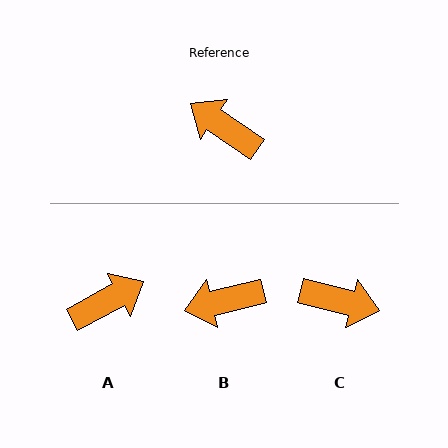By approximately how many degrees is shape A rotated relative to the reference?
Approximately 117 degrees clockwise.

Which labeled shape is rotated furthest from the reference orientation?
C, about 160 degrees away.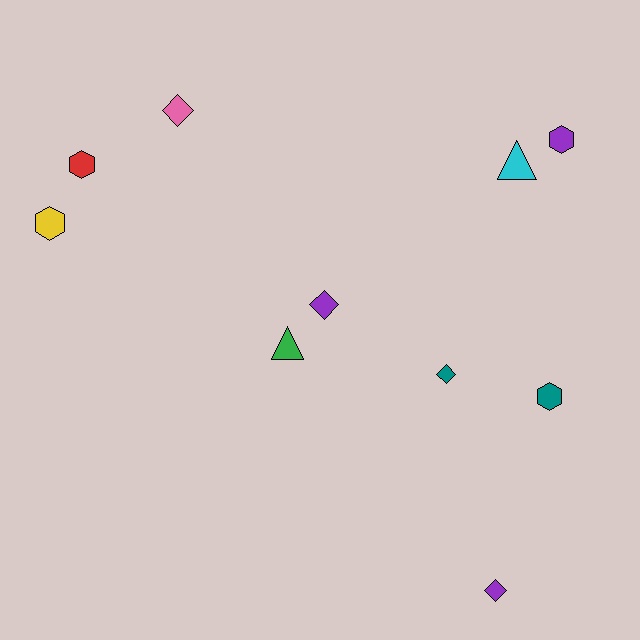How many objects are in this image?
There are 10 objects.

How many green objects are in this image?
There is 1 green object.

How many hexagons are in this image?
There are 4 hexagons.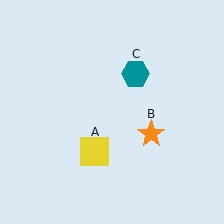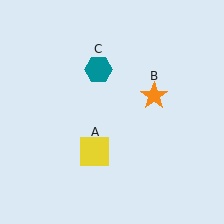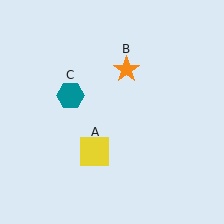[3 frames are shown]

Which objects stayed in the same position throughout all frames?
Yellow square (object A) remained stationary.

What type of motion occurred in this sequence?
The orange star (object B), teal hexagon (object C) rotated counterclockwise around the center of the scene.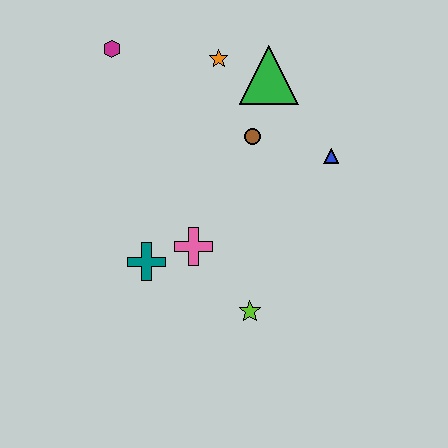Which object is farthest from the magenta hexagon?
The lime star is farthest from the magenta hexagon.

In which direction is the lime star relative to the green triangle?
The lime star is below the green triangle.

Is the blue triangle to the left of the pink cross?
No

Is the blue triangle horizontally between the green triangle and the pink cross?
No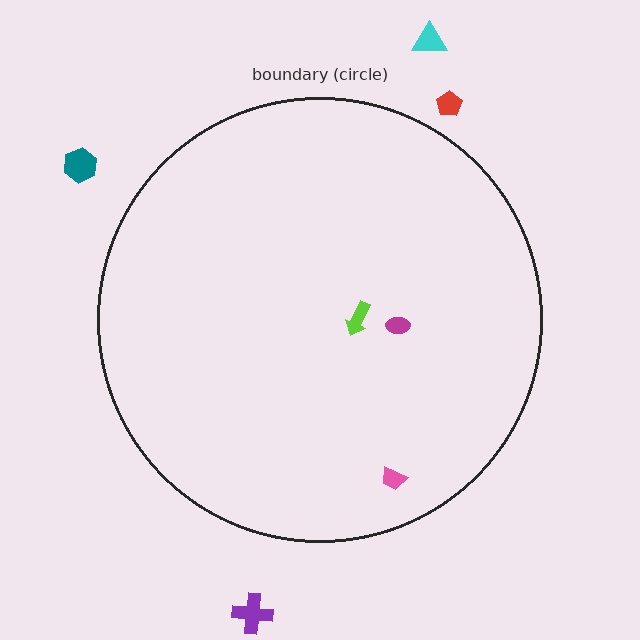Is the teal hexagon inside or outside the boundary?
Outside.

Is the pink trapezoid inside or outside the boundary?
Inside.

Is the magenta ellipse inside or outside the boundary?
Inside.